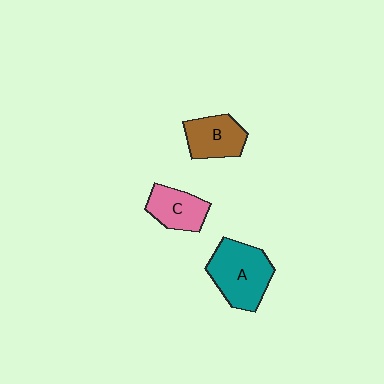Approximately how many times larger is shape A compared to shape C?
Approximately 1.6 times.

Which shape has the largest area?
Shape A (teal).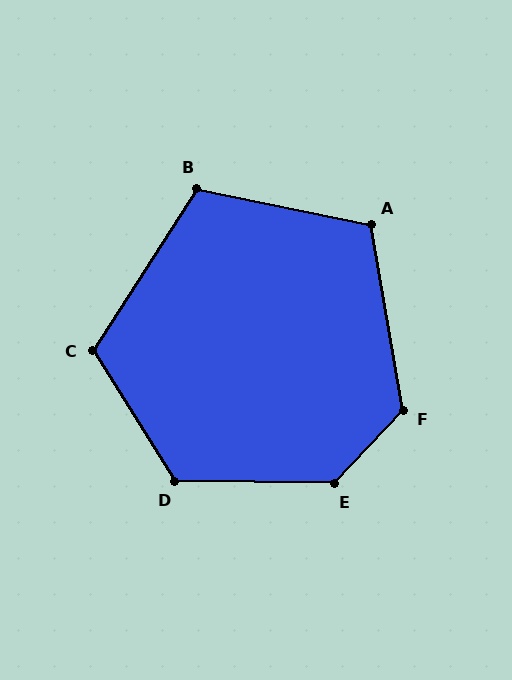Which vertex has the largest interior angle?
E, at approximately 133 degrees.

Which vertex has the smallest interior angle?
B, at approximately 111 degrees.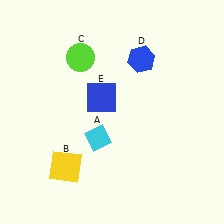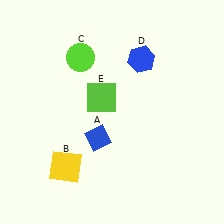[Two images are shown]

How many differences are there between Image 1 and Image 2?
There are 2 differences between the two images.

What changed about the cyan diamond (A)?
In Image 1, A is cyan. In Image 2, it changed to blue.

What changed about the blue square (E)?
In Image 1, E is blue. In Image 2, it changed to lime.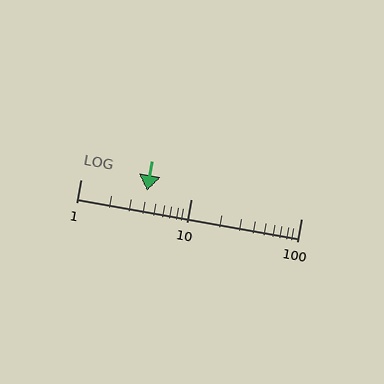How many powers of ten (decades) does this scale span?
The scale spans 2 decades, from 1 to 100.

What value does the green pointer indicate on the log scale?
The pointer indicates approximately 4.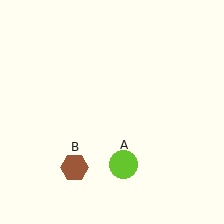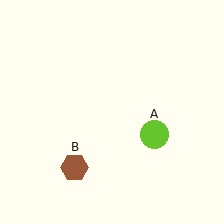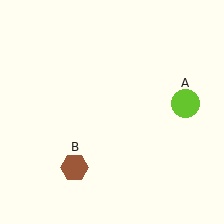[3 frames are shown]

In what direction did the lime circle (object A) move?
The lime circle (object A) moved up and to the right.